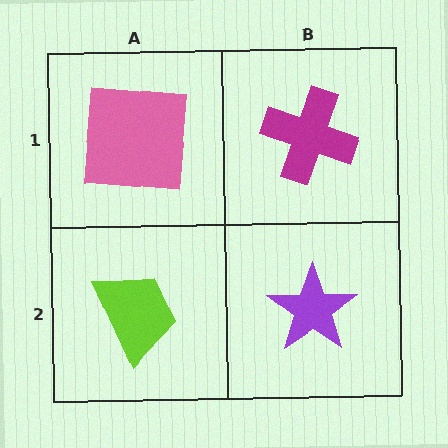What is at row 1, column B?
A magenta cross.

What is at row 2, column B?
A purple star.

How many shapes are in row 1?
2 shapes.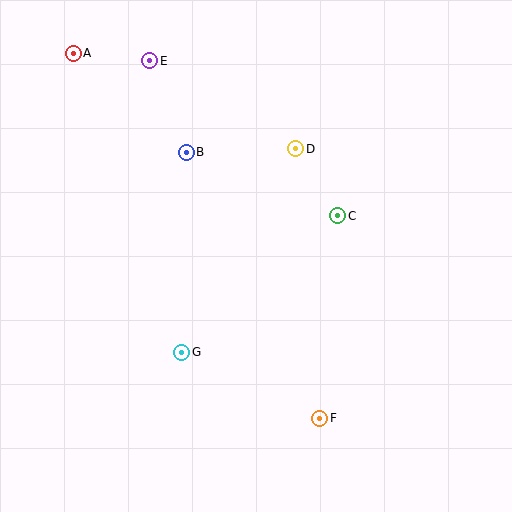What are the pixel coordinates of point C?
Point C is at (338, 216).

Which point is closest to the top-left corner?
Point A is closest to the top-left corner.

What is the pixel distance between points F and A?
The distance between F and A is 441 pixels.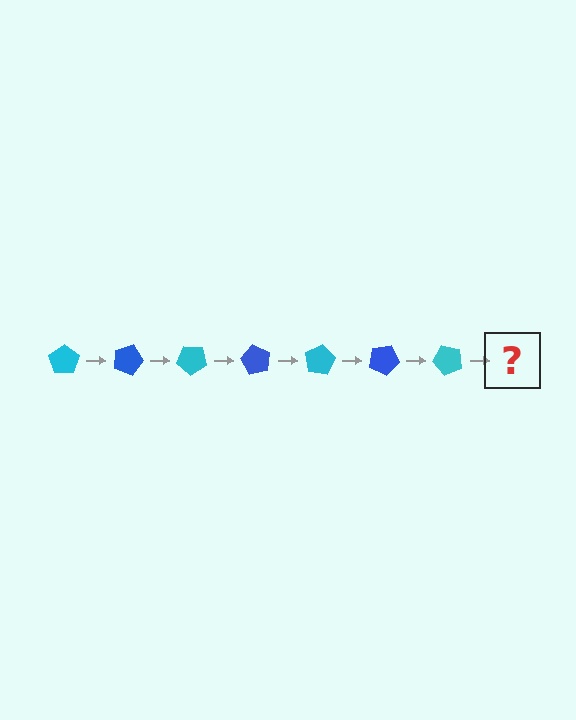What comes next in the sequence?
The next element should be a blue pentagon, rotated 140 degrees from the start.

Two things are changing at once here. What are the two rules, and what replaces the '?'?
The two rules are that it rotates 20 degrees each step and the color cycles through cyan and blue. The '?' should be a blue pentagon, rotated 140 degrees from the start.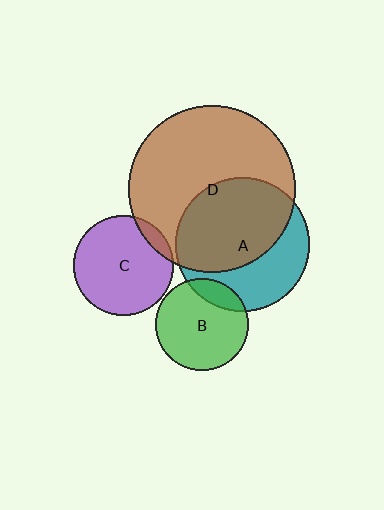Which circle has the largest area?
Circle D (brown).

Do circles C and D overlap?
Yes.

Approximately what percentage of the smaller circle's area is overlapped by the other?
Approximately 10%.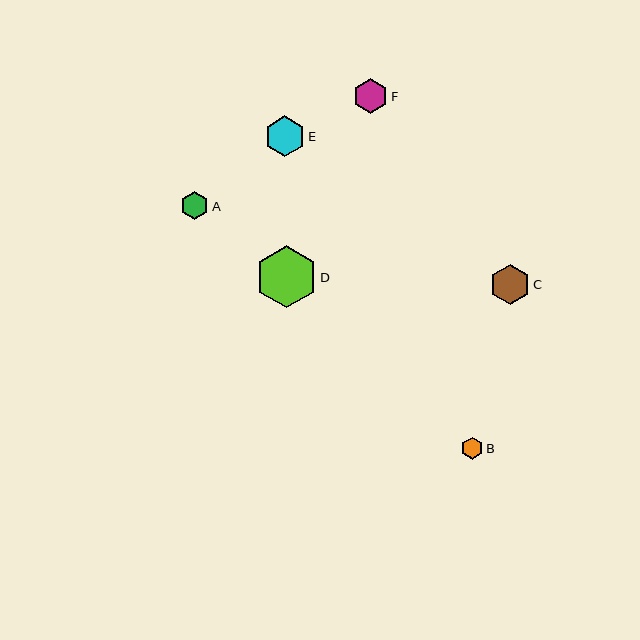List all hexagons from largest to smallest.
From largest to smallest: D, E, C, F, A, B.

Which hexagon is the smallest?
Hexagon B is the smallest with a size of approximately 22 pixels.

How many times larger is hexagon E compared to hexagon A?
Hexagon E is approximately 1.4 times the size of hexagon A.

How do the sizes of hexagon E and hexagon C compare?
Hexagon E and hexagon C are approximately the same size.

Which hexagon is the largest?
Hexagon D is the largest with a size of approximately 62 pixels.